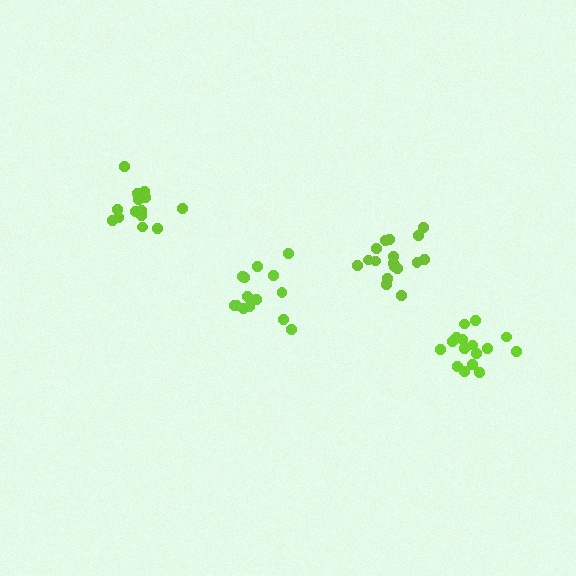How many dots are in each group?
Group 1: 17 dots, Group 2: 16 dots, Group 3: 15 dots, Group 4: 14 dots (62 total).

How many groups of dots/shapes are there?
There are 4 groups.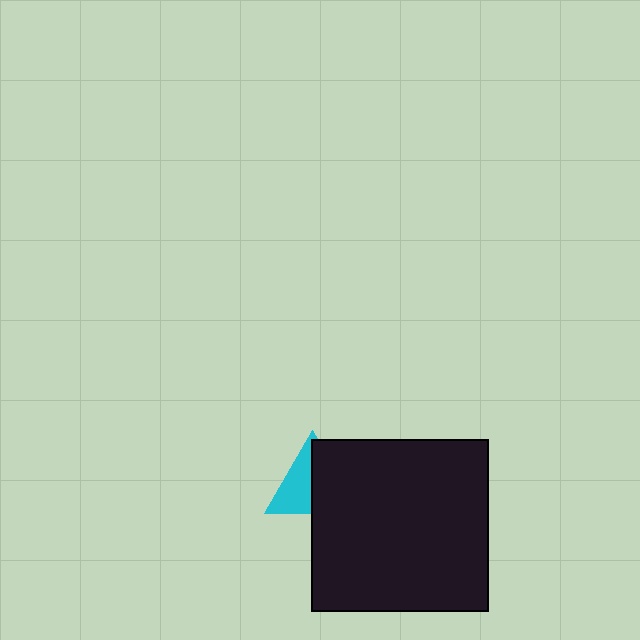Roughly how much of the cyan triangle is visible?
About half of it is visible (roughly 48%).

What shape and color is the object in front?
The object in front is a black rectangle.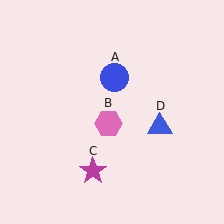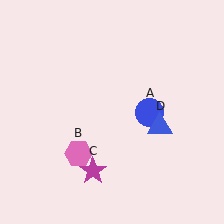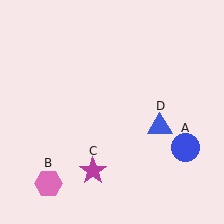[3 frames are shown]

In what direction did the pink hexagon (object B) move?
The pink hexagon (object B) moved down and to the left.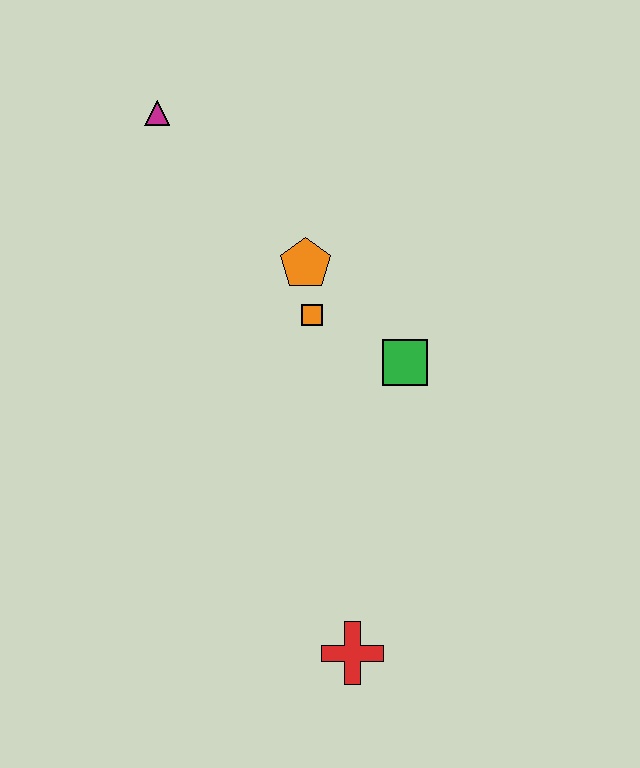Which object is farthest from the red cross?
The magenta triangle is farthest from the red cross.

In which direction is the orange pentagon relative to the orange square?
The orange pentagon is above the orange square.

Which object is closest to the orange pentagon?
The orange square is closest to the orange pentagon.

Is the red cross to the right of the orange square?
Yes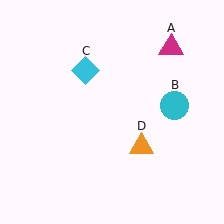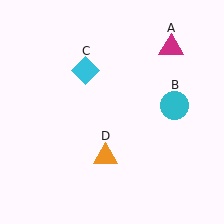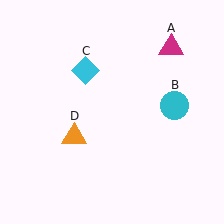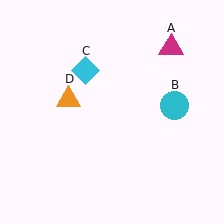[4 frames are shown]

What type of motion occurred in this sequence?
The orange triangle (object D) rotated clockwise around the center of the scene.